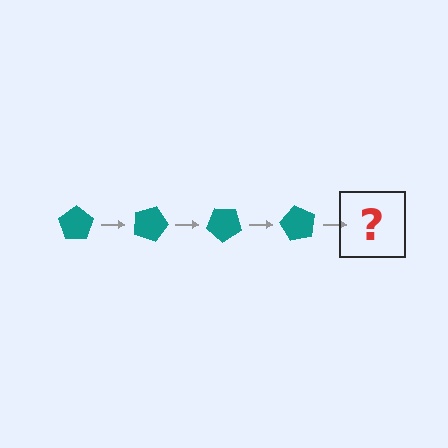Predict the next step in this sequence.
The next step is a teal pentagon rotated 80 degrees.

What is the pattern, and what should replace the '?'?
The pattern is that the pentagon rotates 20 degrees each step. The '?' should be a teal pentagon rotated 80 degrees.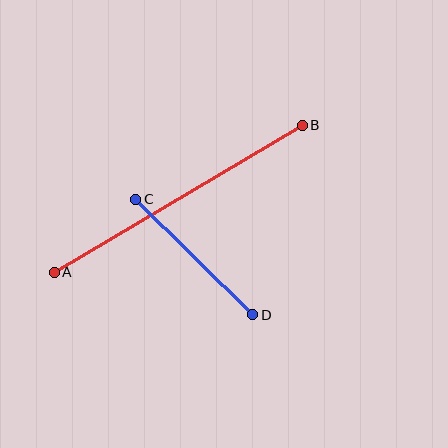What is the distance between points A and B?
The distance is approximately 288 pixels.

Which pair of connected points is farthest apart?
Points A and B are farthest apart.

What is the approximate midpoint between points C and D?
The midpoint is at approximately (194, 257) pixels.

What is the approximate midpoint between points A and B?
The midpoint is at approximately (178, 199) pixels.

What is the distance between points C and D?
The distance is approximately 165 pixels.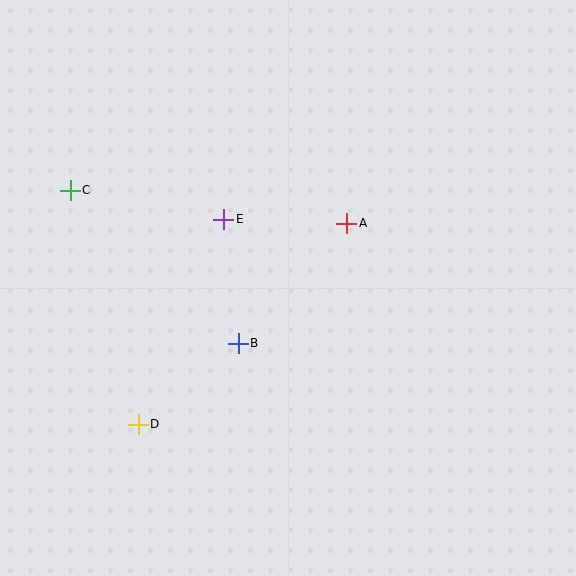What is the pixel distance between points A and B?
The distance between A and B is 162 pixels.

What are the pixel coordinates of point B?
Point B is at (238, 343).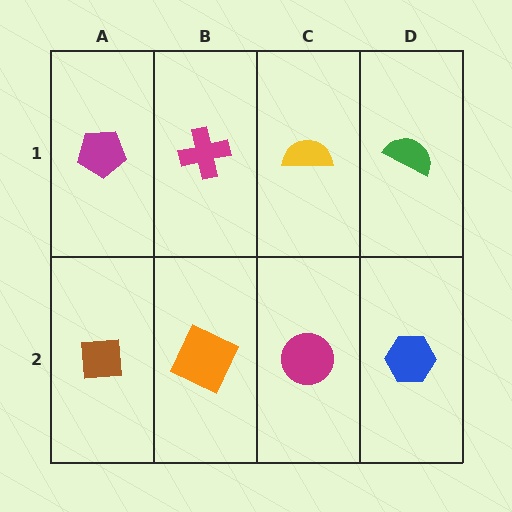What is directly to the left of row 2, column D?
A magenta circle.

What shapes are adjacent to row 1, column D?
A blue hexagon (row 2, column D), a yellow semicircle (row 1, column C).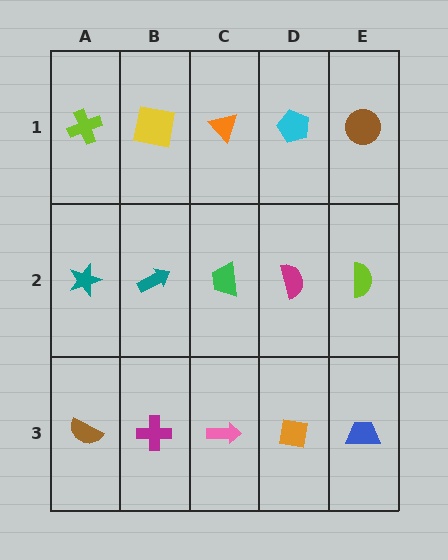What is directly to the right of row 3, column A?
A magenta cross.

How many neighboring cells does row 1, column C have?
3.